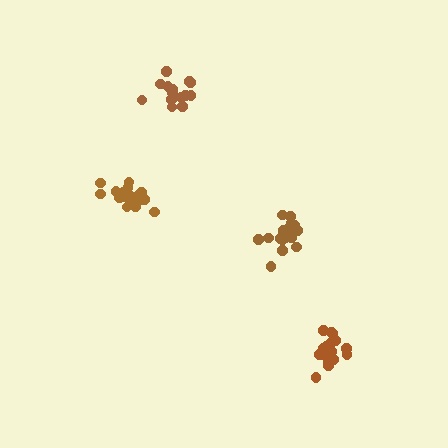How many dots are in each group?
Group 1: 19 dots, Group 2: 17 dots, Group 3: 19 dots, Group 4: 15 dots (70 total).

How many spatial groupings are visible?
There are 4 spatial groupings.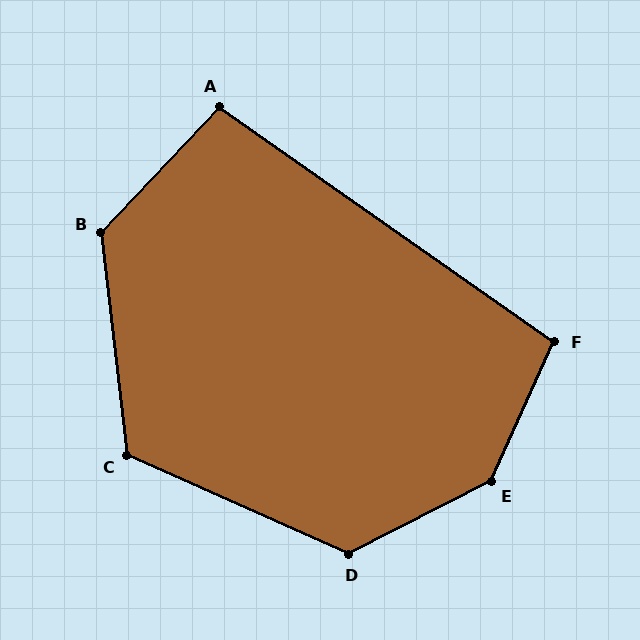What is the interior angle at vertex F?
Approximately 101 degrees (obtuse).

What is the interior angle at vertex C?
Approximately 121 degrees (obtuse).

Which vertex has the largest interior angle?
E, at approximately 141 degrees.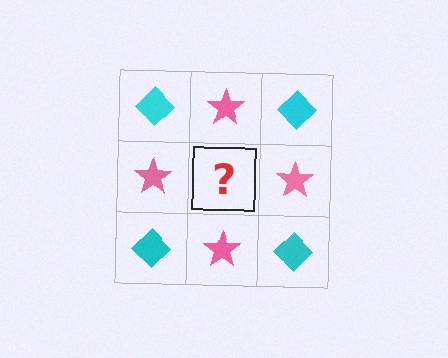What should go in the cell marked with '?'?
The missing cell should contain a cyan diamond.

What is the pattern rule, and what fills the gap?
The rule is that it alternates cyan diamond and pink star in a checkerboard pattern. The gap should be filled with a cyan diamond.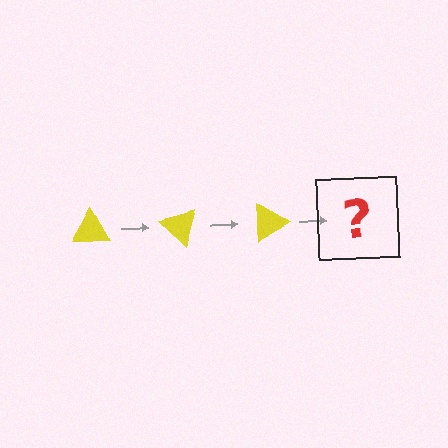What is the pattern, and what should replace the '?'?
The pattern is that the triangle rotates 45 degrees each step. The '?' should be a yellow triangle rotated 135 degrees.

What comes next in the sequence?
The next element should be a yellow triangle rotated 135 degrees.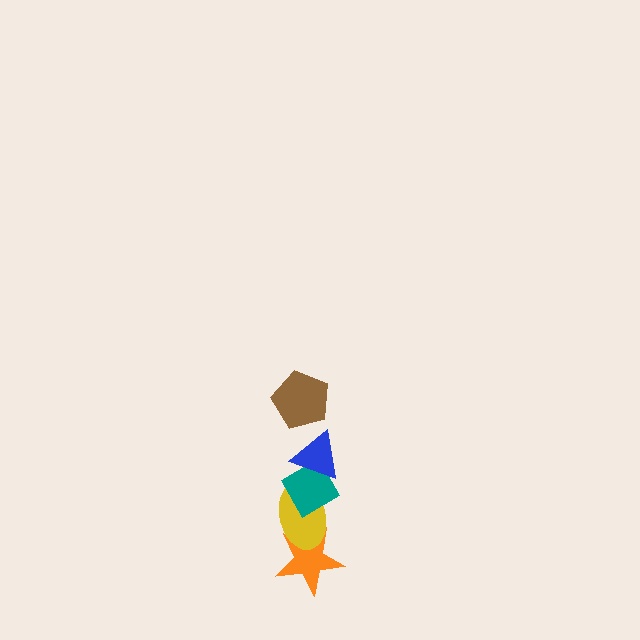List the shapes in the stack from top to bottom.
From top to bottom: the brown pentagon, the blue triangle, the teal diamond, the yellow ellipse, the orange star.